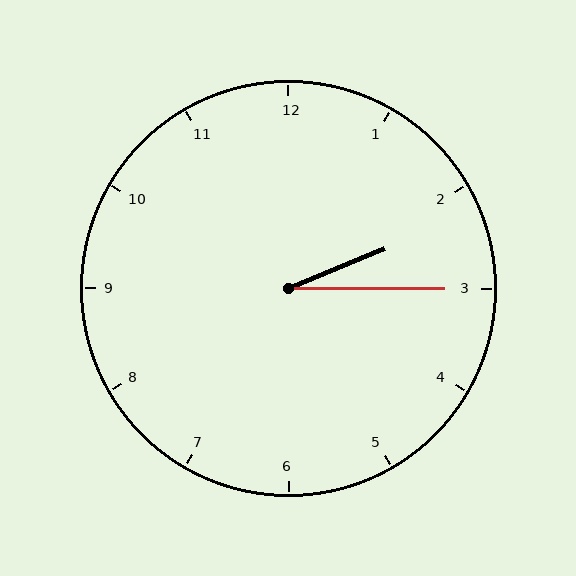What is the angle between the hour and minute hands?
Approximately 22 degrees.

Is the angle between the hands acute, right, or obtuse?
It is acute.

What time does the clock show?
2:15.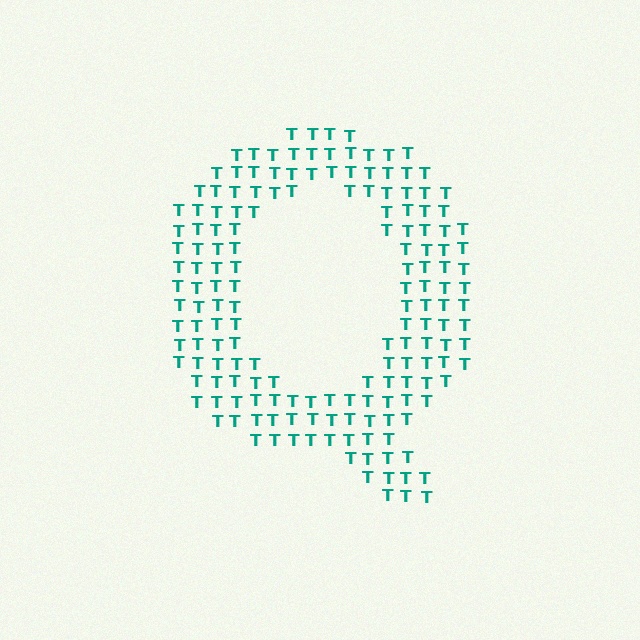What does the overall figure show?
The overall figure shows the letter Q.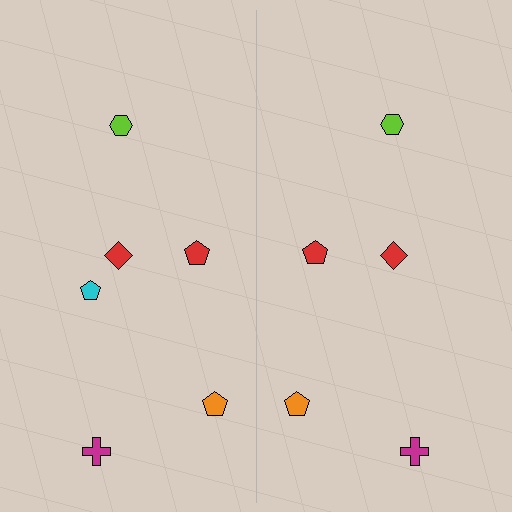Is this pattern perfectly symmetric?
No, the pattern is not perfectly symmetric. A cyan pentagon is missing from the right side.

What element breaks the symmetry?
A cyan pentagon is missing from the right side.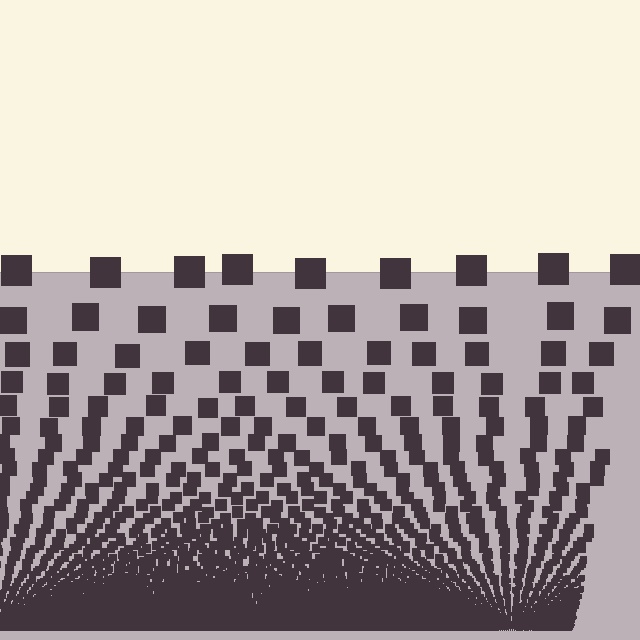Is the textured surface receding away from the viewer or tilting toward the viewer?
The surface appears to tilt toward the viewer. Texture elements get larger and sparser toward the top.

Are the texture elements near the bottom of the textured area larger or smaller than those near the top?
Smaller. The gradient is inverted — elements near the bottom are smaller and denser.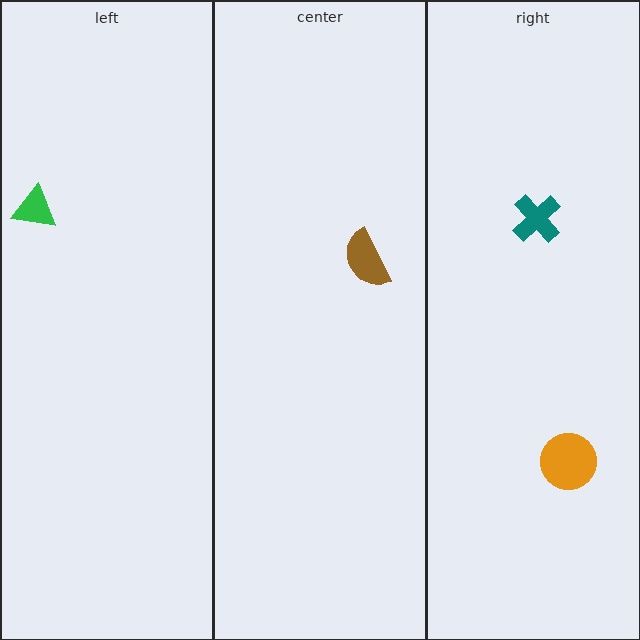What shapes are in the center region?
The brown semicircle.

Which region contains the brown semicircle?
The center region.